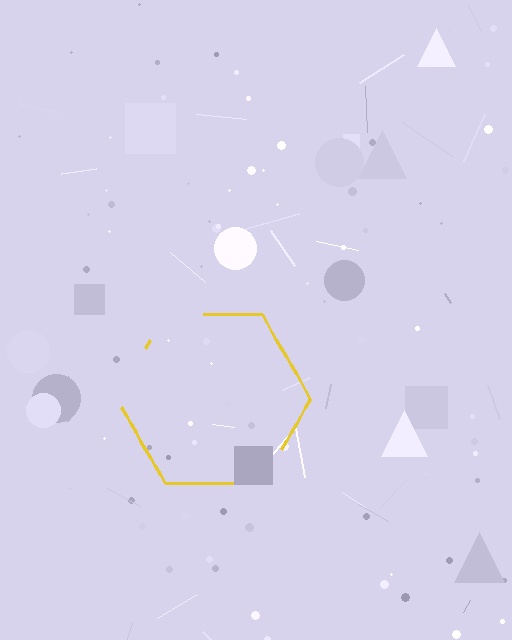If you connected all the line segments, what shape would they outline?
They would outline a hexagon.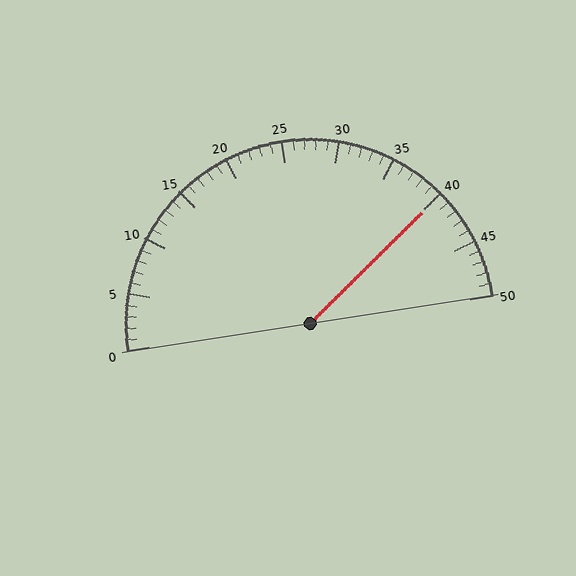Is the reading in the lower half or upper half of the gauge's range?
The reading is in the upper half of the range (0 to 50).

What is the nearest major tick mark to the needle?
The nearest major tick mark is 40.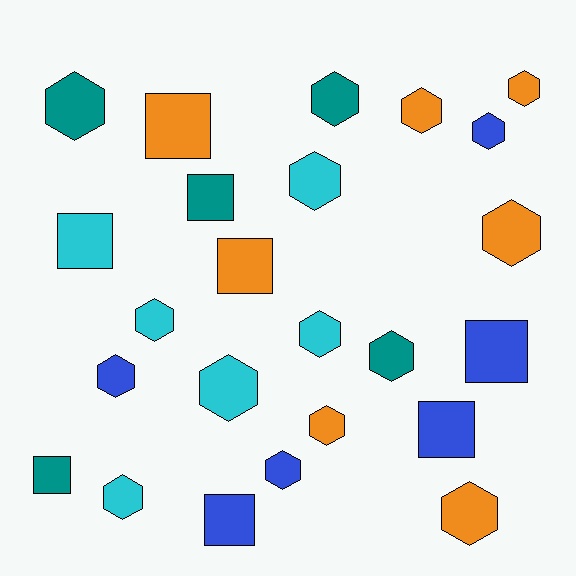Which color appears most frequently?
Orange, with 7 objects.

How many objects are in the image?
There are 24 objects.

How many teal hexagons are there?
There are 3 teal hexagons.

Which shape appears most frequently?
Hexagon, with 16 objects.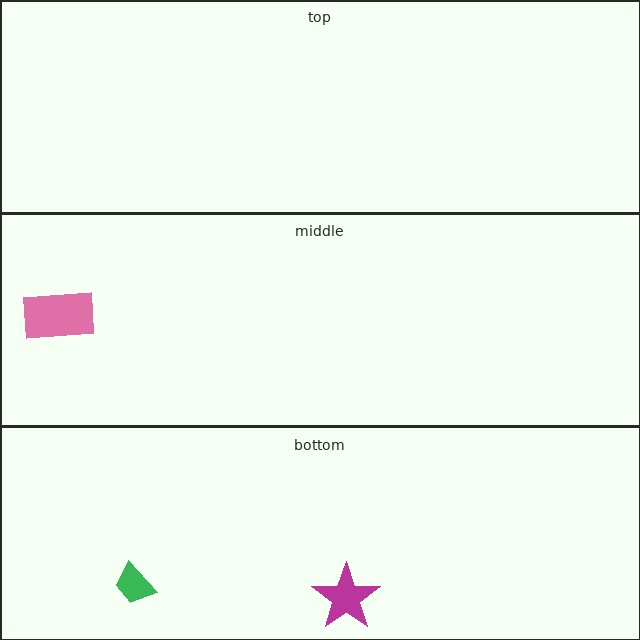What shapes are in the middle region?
The pink rectangle.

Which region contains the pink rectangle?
The middle region.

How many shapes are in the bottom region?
2.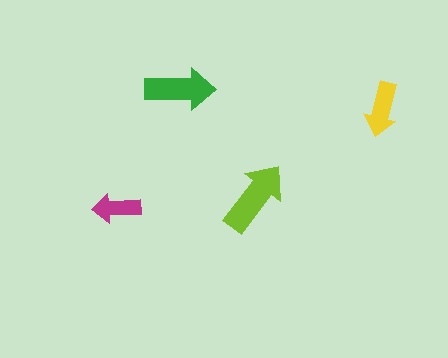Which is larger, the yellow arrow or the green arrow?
The green one.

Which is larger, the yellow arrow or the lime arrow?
The lime one.